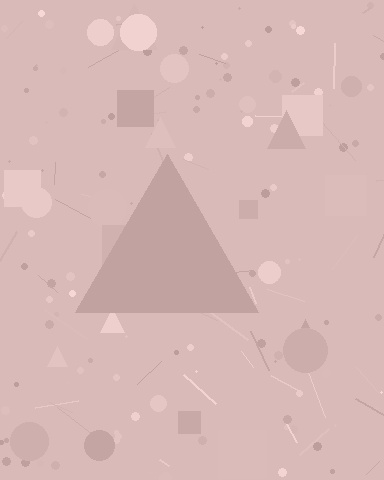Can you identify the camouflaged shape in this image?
The camouflaged shape is a triangle.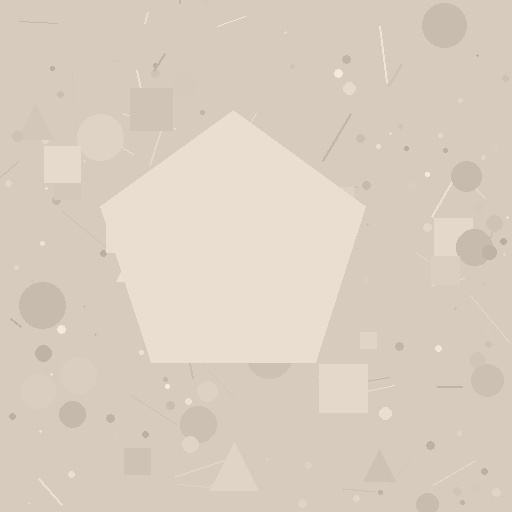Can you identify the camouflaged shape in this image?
The camouflaged shape is a pentagon.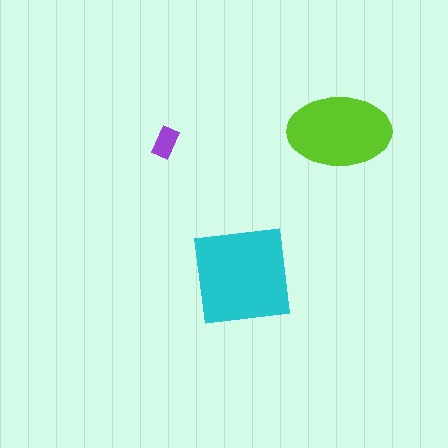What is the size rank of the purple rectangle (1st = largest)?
3rd.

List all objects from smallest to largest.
The purple rectangle, the lime ellipse, the cyan square.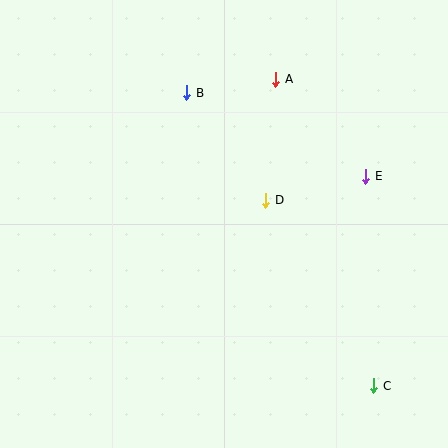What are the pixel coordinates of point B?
Point B is at (187, 93).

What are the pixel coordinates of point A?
Point A is at (276, 79).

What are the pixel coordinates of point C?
Point C is at (374, 386).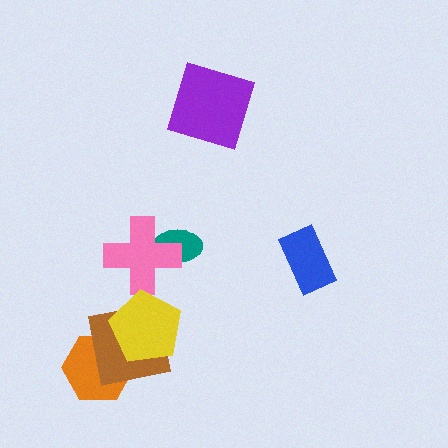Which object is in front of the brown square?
The yellow pentagon is in front of the brown square.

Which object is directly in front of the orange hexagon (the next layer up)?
The brown square is directly in front of the orange hexagon.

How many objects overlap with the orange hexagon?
2 objects overlap with the orange hexagon.